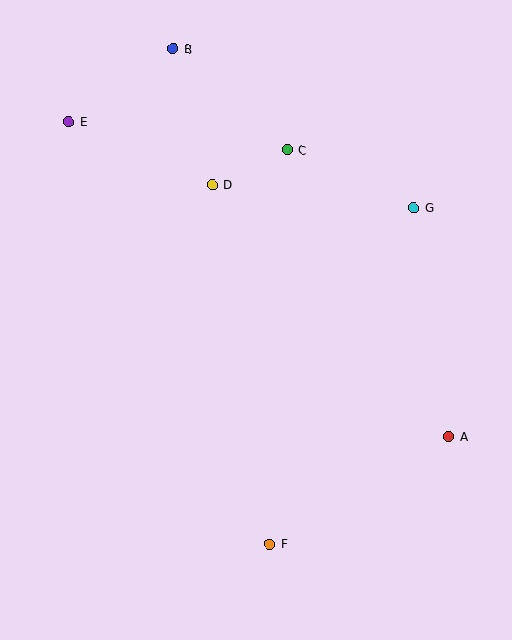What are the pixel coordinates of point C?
Point C is at (287, 150).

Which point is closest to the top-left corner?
Point E is closest to the top-left corner.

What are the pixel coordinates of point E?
Point E is at (68, 122).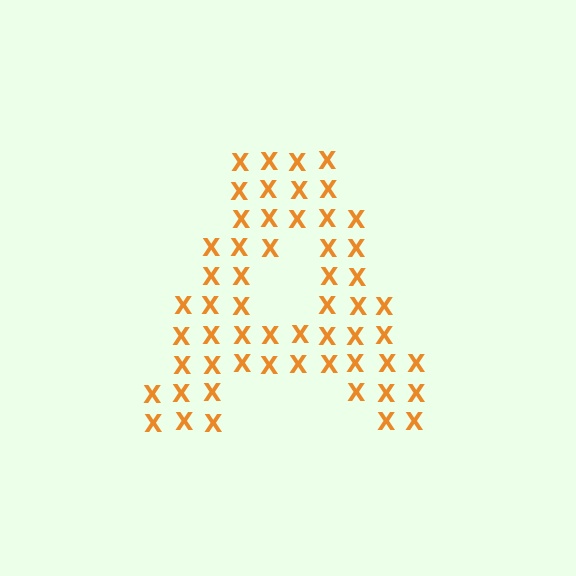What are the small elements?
The small elements are letter X's.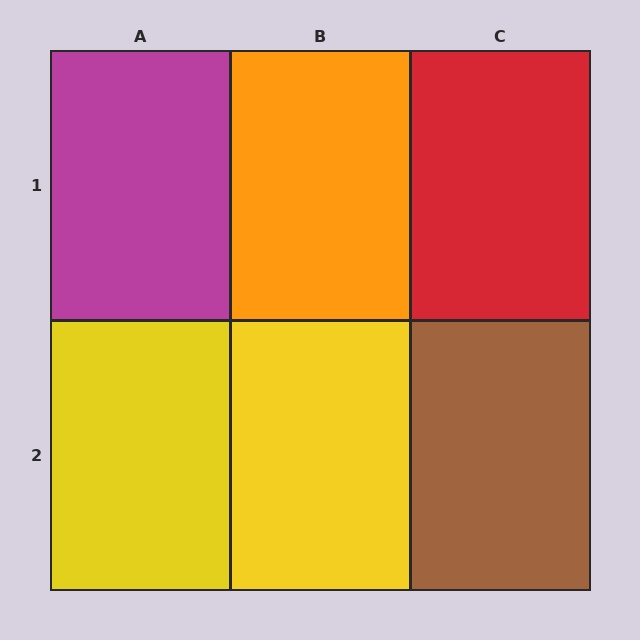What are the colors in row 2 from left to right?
Yellow, yellow, brown.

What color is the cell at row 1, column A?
Magenta.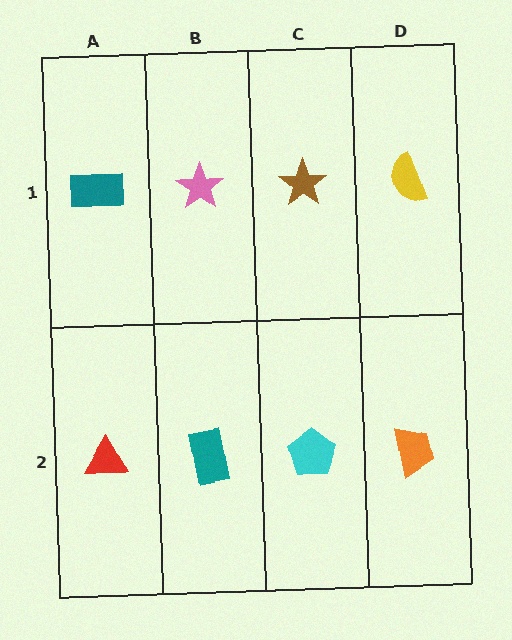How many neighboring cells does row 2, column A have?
2.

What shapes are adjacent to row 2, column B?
A pink star (row 1, column B), a red triangle (row 2, column A), a cyan pentagon (row 2, column C).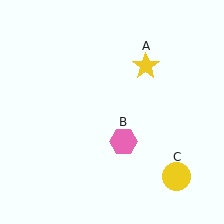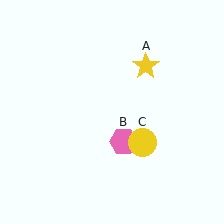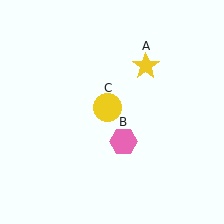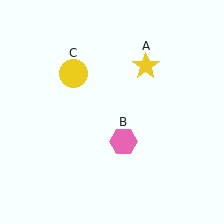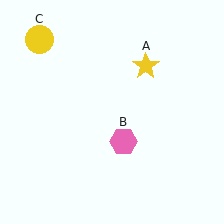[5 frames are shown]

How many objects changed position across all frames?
1 object changed position: yellow circle (object C).